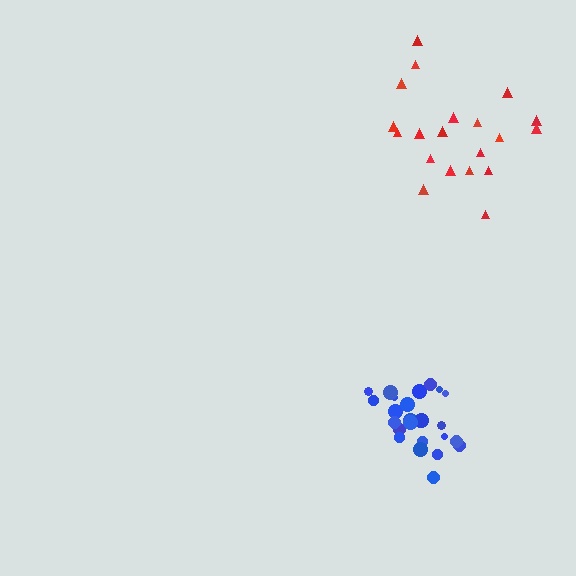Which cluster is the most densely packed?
Blue.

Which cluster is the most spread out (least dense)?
Red.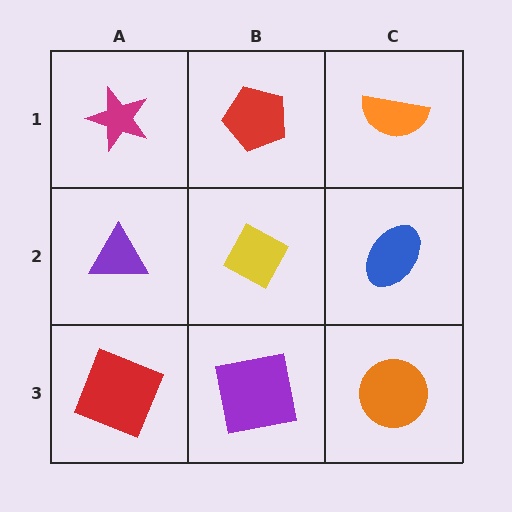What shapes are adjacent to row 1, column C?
A blue ellipse (row 2, column C), a red pentagon (row 1, column B).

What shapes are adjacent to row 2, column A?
A magenta star (row 1, column A), a red square (row 3, column A), a yellow diamond (row 2, column B).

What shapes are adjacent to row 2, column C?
An orange semicircle (row 1, column C), an orange circle (row 3, column C), a yellow diamond (row 2, column B).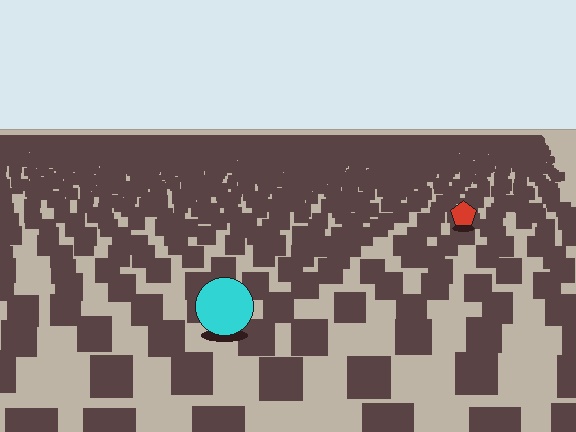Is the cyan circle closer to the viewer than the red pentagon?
Yes. The cyan circle is closer — you can tell from the texture gradient: the ground texture is coarser near it.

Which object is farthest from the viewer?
The red pentagon is farthest from the viewer. It appears smaller and the ground texture around it is denser.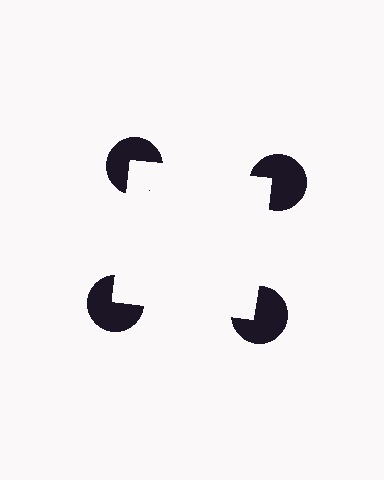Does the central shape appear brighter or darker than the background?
It typically appears slightly brighter than the background, even though no actual brightness change is drawn.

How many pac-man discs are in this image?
There are 4 — one at each vertex of the illusory square.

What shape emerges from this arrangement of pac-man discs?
An illusory square — its edges are inferred from the aligned wedge cuts in the pac-man discs, not physically drawn.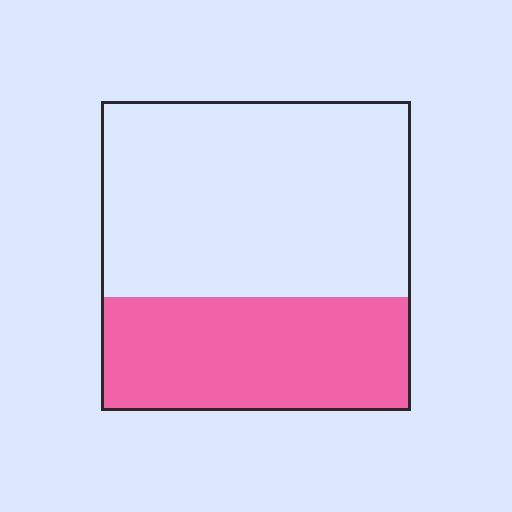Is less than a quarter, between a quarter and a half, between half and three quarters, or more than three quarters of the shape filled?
Between a quarter and a half.